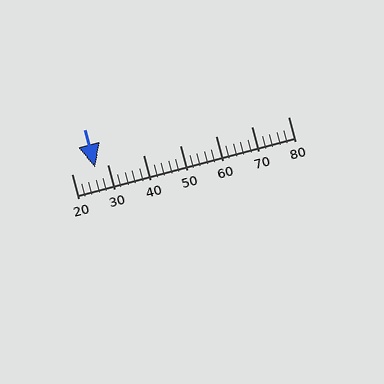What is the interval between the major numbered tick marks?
The major tick marks are spaced 10 units apart.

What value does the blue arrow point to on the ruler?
The blue arrow points to approximately 27.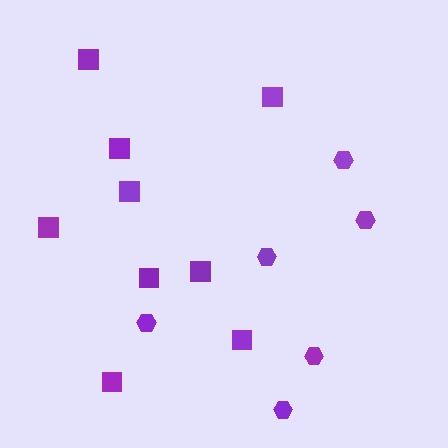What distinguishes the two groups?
There are 2 groups: one group of squares (9) and one group of hexagons (6).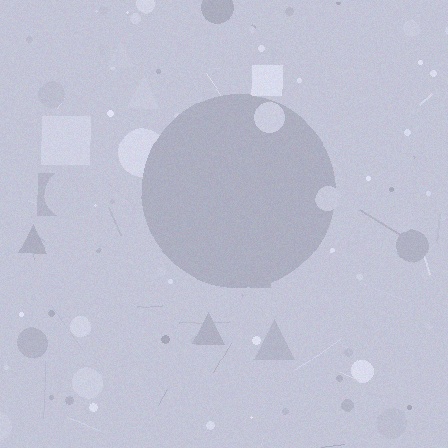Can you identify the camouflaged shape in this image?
The camouflaged shape is a circle.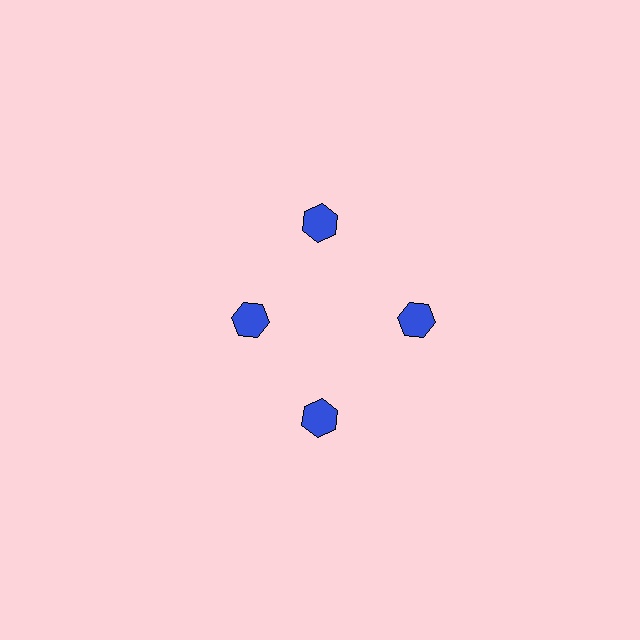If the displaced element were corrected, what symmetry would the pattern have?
It would have 4-fold rotational symmetry — the pattern would map onto itself every 90 degrees.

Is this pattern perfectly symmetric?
No. The 4 blue hexagons are arranged in a ring, but one element near the 9 o'clock position is pulled inward toward the center, breaking the 4-fold rotational symmetry.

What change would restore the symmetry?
The symmetry would be restored by moving it outward, back onto the ring so that all 4 hexagons sit at equal angles and equal distance from the center.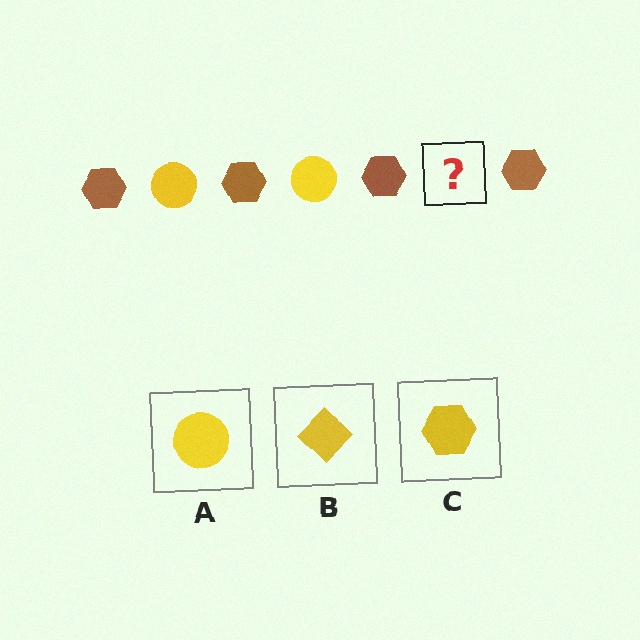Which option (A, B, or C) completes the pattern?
A.